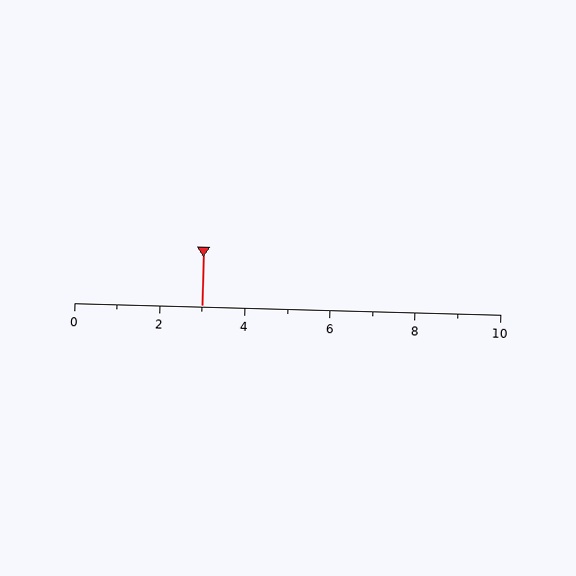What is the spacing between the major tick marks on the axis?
The major ticks are spaced 2 apart.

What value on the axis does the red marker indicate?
The marker indicates approximately 3.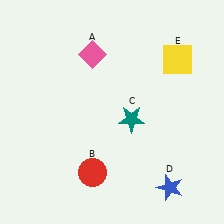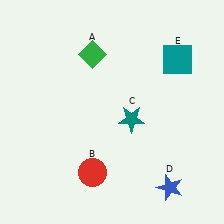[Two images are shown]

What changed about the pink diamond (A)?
In Image 1, A is pink. In Image 2, it changed to green.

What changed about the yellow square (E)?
In Image 1, E is yellow. In Image 2, it changed to teal.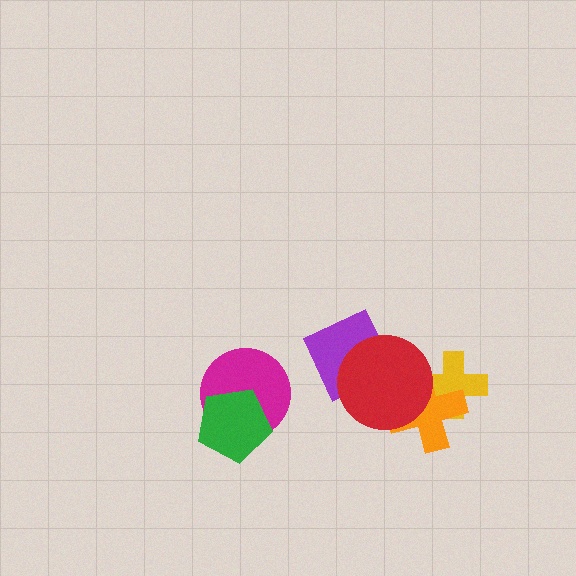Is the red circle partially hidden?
No, no other shape covers it.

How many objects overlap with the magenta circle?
1 object overlaps with the magenta circle.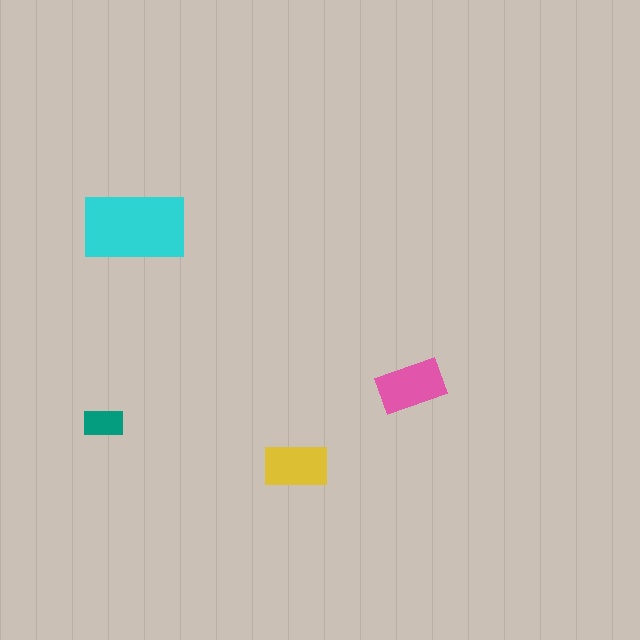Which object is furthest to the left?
The teal rectangle is leftmost.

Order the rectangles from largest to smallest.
the cyan one, the pink one, the yellow one, the teal one.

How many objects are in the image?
There are 4 objects in the image.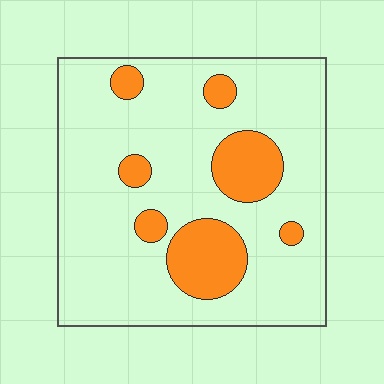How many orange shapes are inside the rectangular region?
7.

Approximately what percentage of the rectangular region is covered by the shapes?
Approximately 20%.